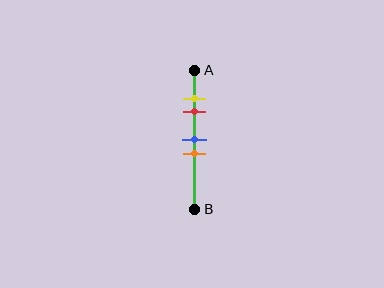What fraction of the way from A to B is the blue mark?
The blue mark is approximately 50% (0.5) of the way from A to B.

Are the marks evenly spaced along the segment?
No, the marks are not evenly spaced.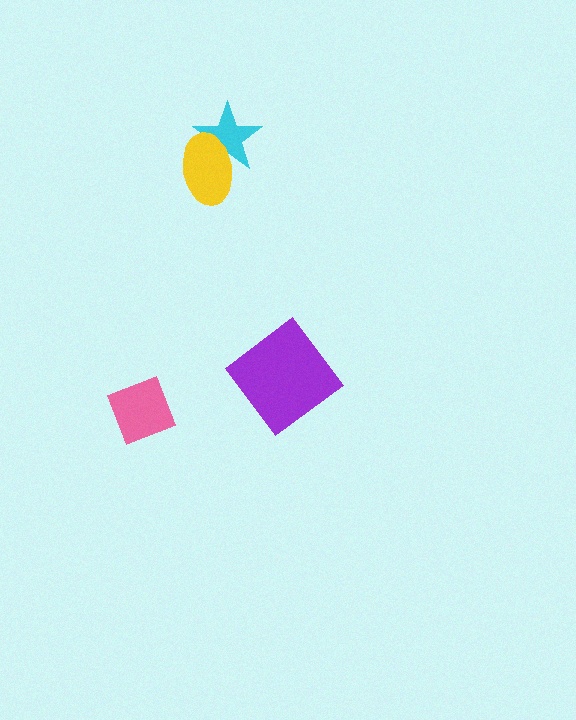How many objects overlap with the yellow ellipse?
1 object overlaps with the yellow ellipse.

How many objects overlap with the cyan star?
1 object overlaps with the cyan star.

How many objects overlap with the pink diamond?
0 objects overlap with the pink diamond.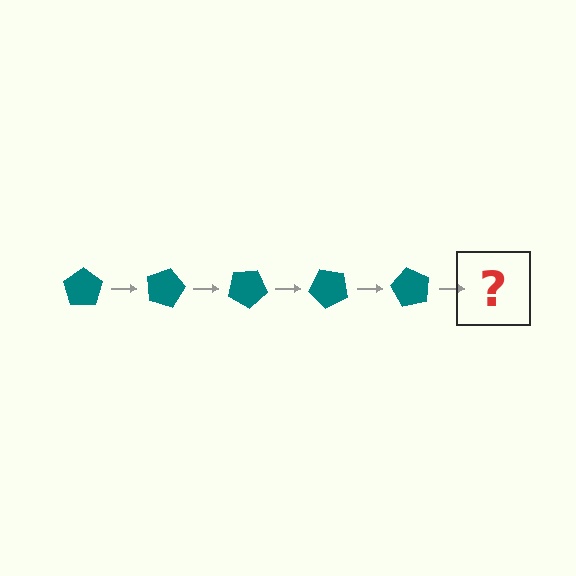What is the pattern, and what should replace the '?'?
The pattern is that the pentagon rotates 15 degrees each step. The '?' should be a teal pentagon rotated 75 degrees.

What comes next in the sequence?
The next element should be a teal pentagon rotated 75 degrees.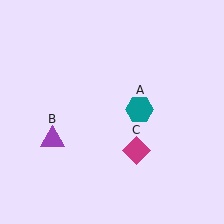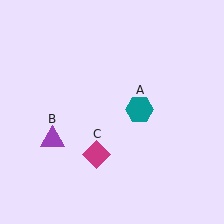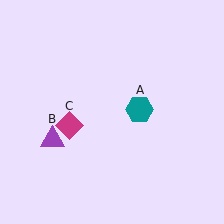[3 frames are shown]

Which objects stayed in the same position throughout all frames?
Teal hexagon (object A) and purple triangle (object B) remained stationary.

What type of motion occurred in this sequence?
The magenta diamond (object C) rotated clockwise around the center of the scene.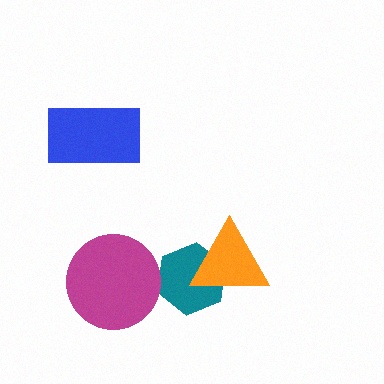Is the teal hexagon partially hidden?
Yes, it is partially covered by another shape.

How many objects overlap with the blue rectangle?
0 objects overlap with the blue rectangle.